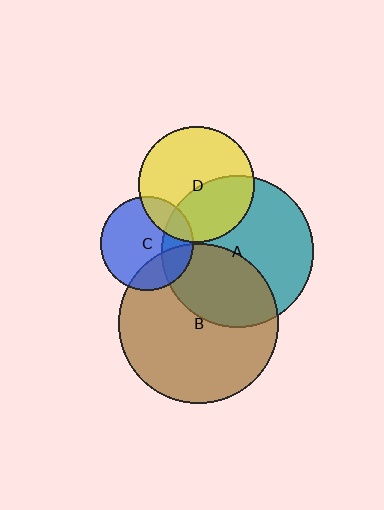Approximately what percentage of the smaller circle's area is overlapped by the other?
Approximately 20%.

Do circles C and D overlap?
Yes.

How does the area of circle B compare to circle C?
Approximately 2.9 times.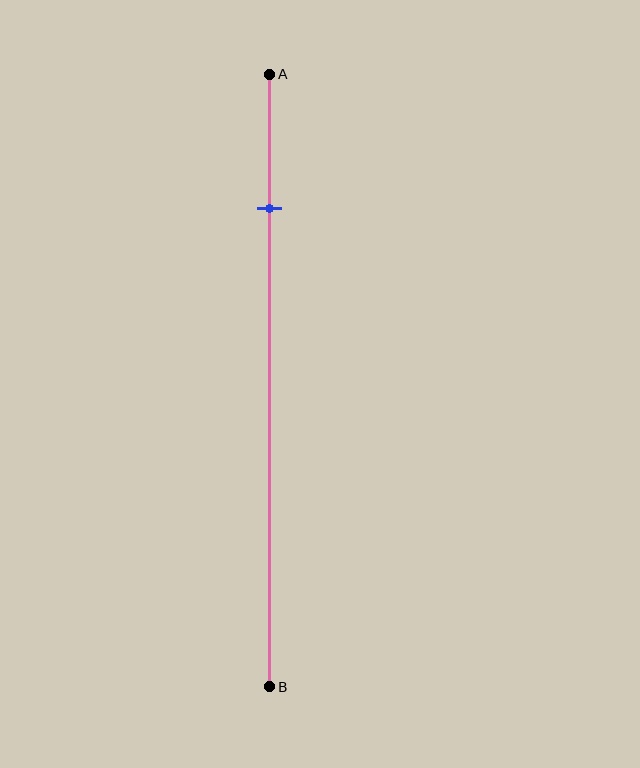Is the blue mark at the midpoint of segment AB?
No, the mark is at about 20% from A, not at the 50% midpoint.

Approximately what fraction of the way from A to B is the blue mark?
The blue mark is approximately 20% of the way from A to B.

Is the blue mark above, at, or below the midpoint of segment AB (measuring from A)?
The blue mark is above the midpoint of segment AB.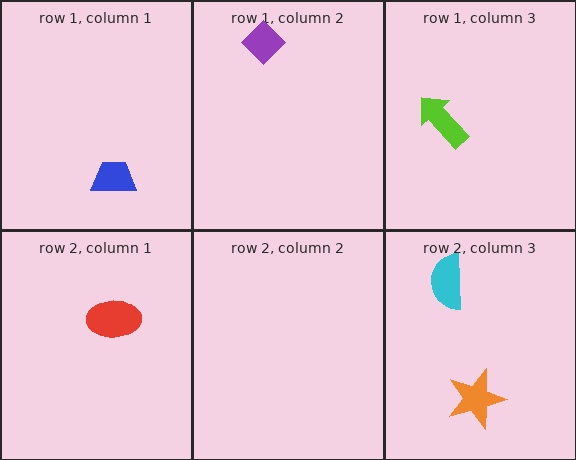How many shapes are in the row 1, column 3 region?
1.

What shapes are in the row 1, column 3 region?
The lime arrow.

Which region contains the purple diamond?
The row 1, column 2 region.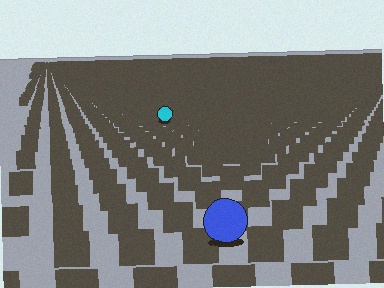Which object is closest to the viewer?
The blue circle is closest. The texture marks near it are larger and more spread out.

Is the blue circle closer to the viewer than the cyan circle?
Yes. The blue circle is closer — you can tell from the texture gradient: the ground texture is coarser near it.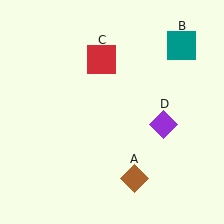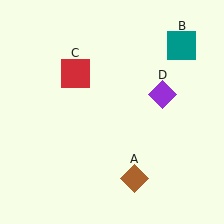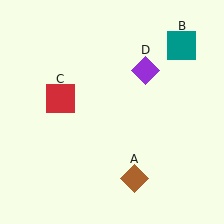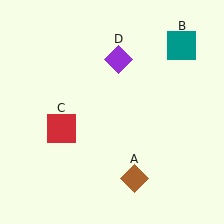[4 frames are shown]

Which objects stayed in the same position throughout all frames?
Brown diamond (object A) and teal square (object B) remained stationary.